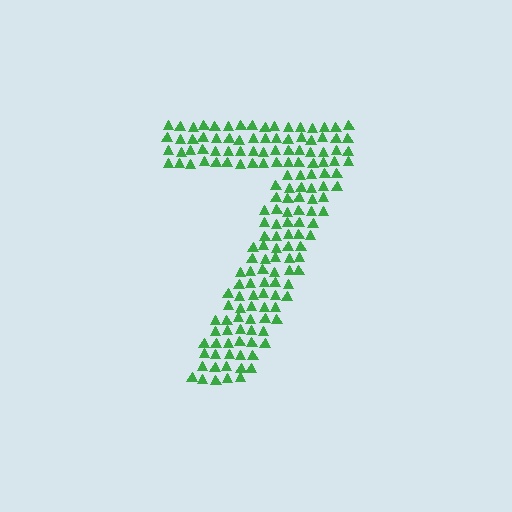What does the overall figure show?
The overall figure shows the digit 7.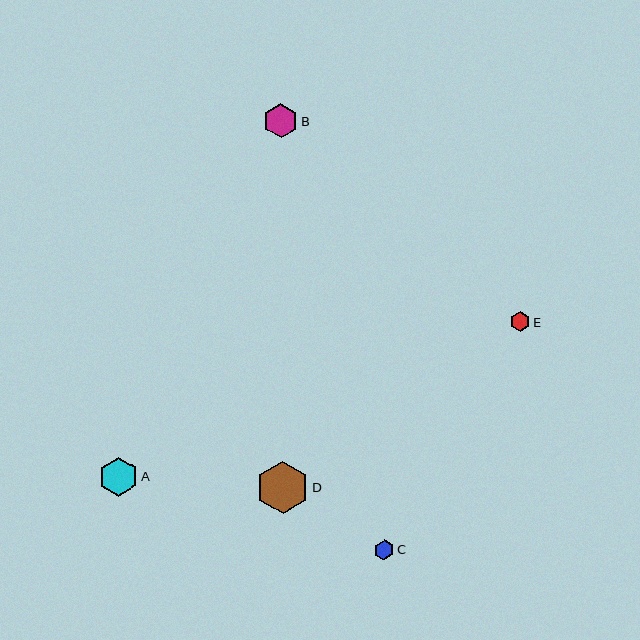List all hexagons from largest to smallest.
From largest to smallest: D, A, B, C, E.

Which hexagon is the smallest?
Hexagon E is the smallest with a size of approximately 20 pixels.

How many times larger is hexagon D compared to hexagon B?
Hexagon D is approximately 1.5 times the size of hexagon B.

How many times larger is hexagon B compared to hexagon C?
Hexagon B is approximately 1.7 times the size of hexagon C.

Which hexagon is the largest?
Hexagon D is the largest with a size of approximately 52 pixels.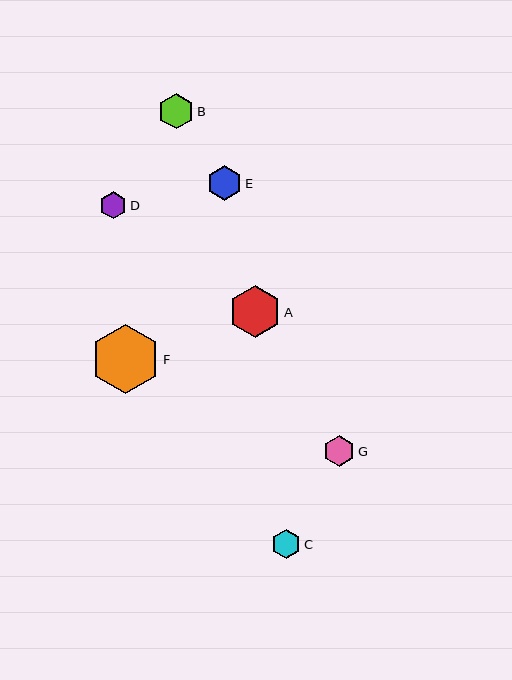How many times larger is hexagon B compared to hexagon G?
Hexagon B is approximately 1.1 times the size of hexagon G.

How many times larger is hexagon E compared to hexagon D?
Hexagon E is approximately 1.3 times the size of hexagon D.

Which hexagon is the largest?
Hexagon F is the largest with a size of approximately 69 pixels.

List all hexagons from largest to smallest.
From largest to smallest: F, A, B, E, G, C, D.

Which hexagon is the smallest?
Hexagon D is the smallest with a size of approximately 27 pixels.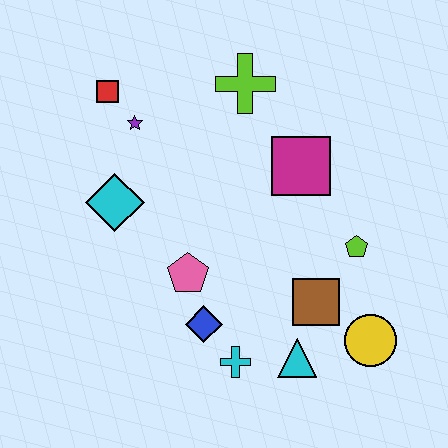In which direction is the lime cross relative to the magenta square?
The lime cross is above the magenta square.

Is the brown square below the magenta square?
Yes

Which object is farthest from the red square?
The yellow circle is farthest from the red square.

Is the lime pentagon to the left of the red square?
No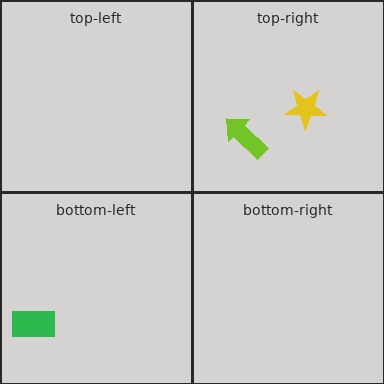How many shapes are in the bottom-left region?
1.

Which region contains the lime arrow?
The top-right region.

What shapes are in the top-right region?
The yellow star, the lime arrow.